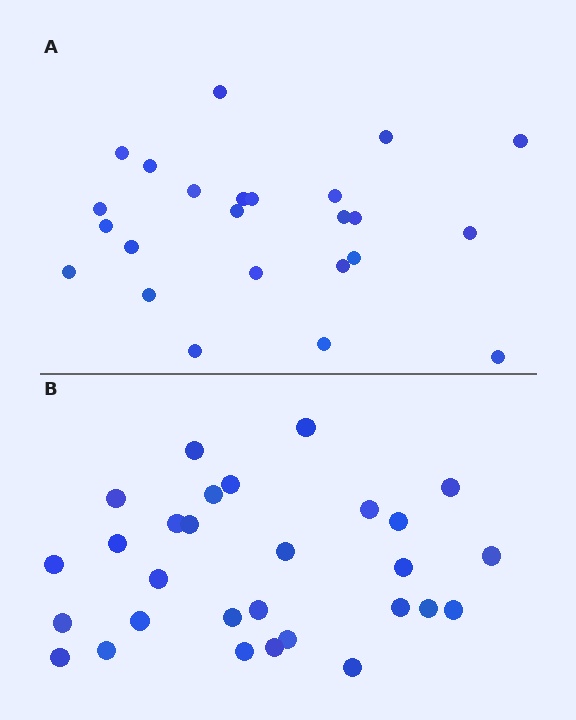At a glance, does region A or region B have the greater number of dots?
Region B (the bottom region) has more dots.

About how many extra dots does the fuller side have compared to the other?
Region B has about 5 more dots than region A.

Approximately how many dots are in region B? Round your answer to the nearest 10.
About 30 dots. (The exact count is 29, which rounds to 30.)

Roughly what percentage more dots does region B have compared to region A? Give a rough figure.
About 20% more.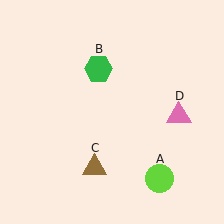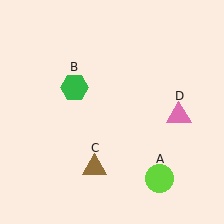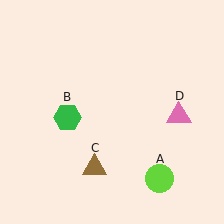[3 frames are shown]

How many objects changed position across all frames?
1 object changed position: green hexagon (object B).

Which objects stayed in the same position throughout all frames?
Lime circle (object A) and brown triangle (object C) and pink triangle (object D) remained stationary.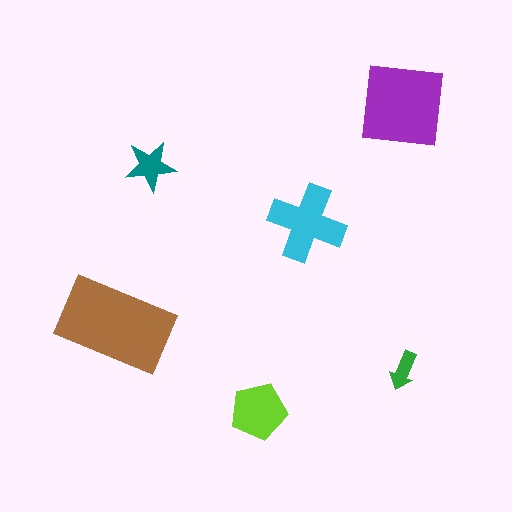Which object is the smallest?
The green arrow.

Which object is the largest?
The brown rectangle.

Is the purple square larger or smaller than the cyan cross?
Larger.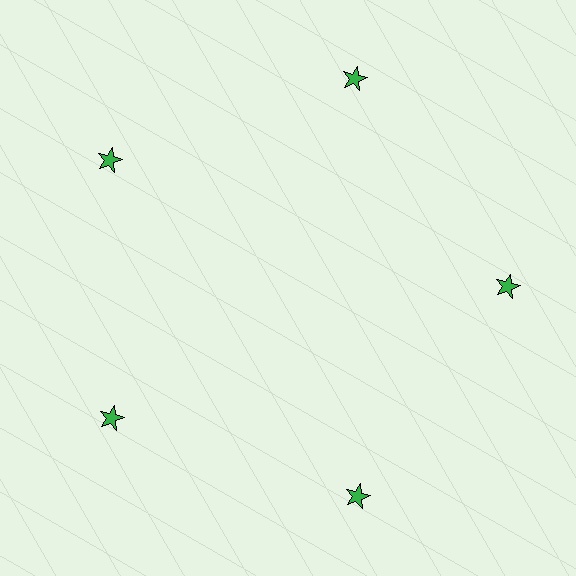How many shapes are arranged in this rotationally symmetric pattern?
There are 5 shapes, arranged in 5 groups of 1.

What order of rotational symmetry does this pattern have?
This pattern has 5-fold rotational symmetry.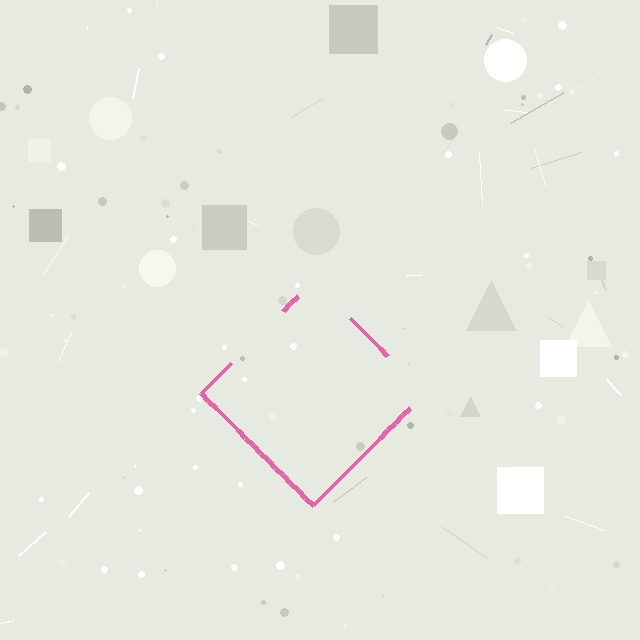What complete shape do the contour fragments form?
The contour fragments form a diamond.